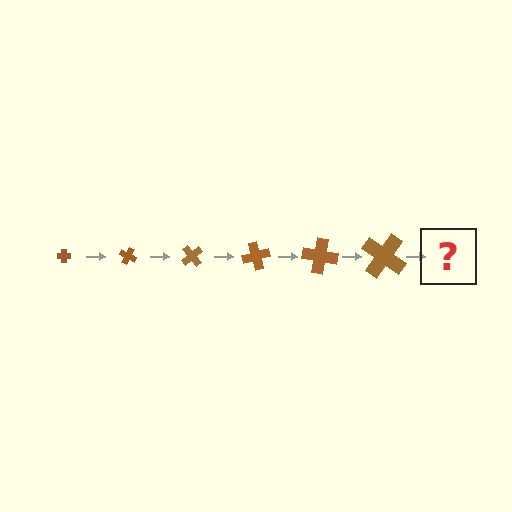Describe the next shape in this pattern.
It should be a cross, larger than the previous one and rotated 150 degrees from the start.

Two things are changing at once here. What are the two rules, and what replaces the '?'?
The two rules are that the cross grows larger each step and it rotates 25 degrees each step. The '?' should be a cross, larger than the previous one and rotated 150 degrees from the start.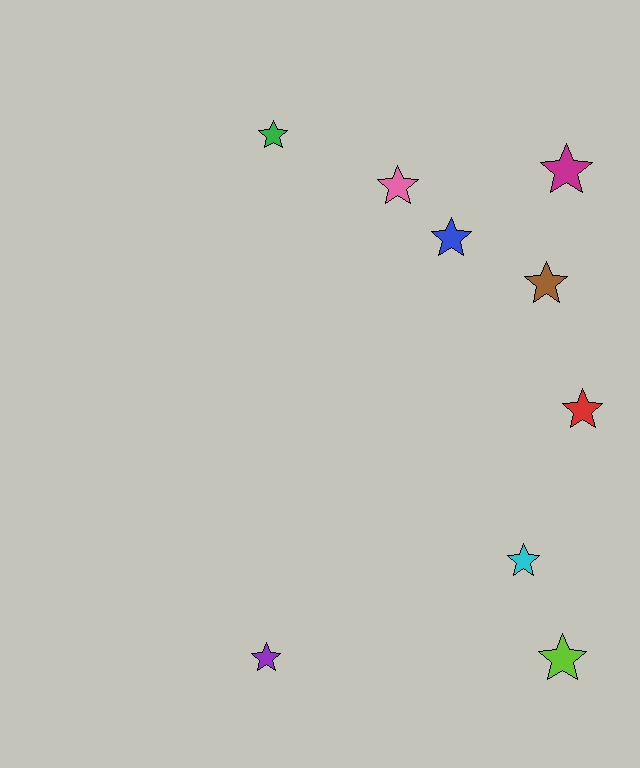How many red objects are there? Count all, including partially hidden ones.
There is 1 red object.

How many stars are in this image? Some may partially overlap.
There are 9 stars.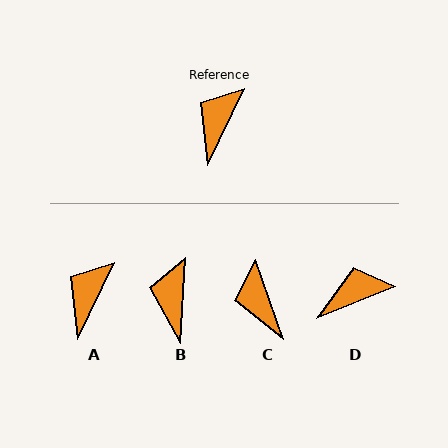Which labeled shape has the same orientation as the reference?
A.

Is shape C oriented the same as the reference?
No, it is off by about 45 degrees.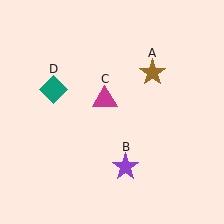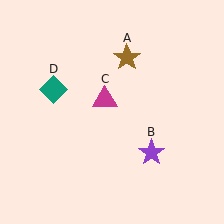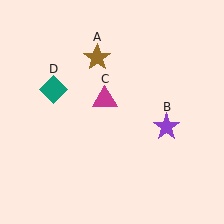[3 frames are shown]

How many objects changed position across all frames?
2 objects changed position: brown star (object A), purple star (object B).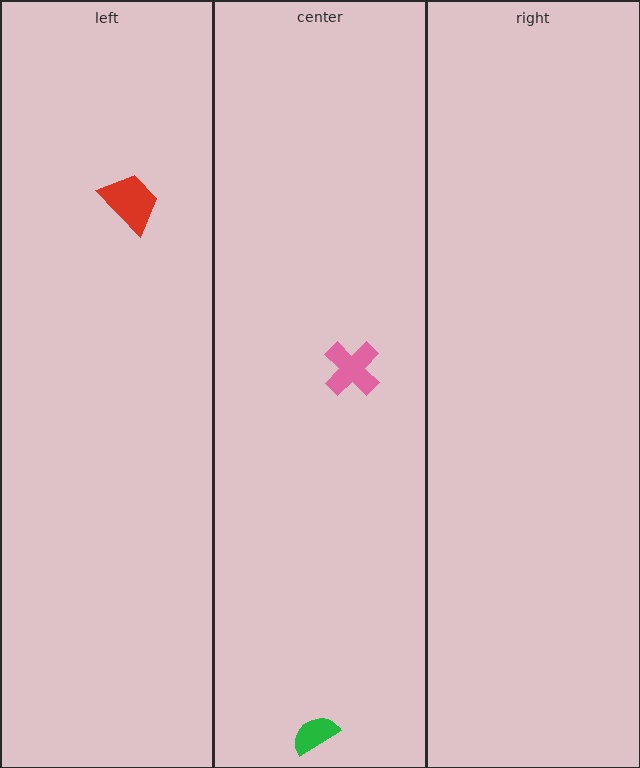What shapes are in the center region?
The green semicircle, the pink cross.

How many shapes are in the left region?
1.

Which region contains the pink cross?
The center region.